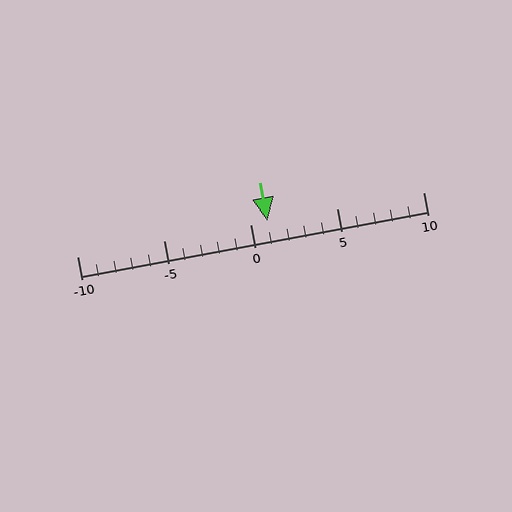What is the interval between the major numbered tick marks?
The major tick marks are spaced 5 units apart.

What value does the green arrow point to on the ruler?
The green arrow points to approximately 1.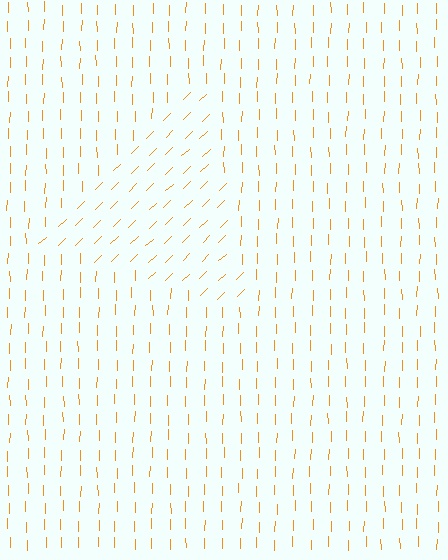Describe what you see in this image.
The image is filled with small orange line segments. A triangle region in the image has lines oriented differently from the surrounding lines, creating a visible texture boundary.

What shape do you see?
I see a triangle.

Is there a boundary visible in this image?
Yes, there is a texture boundary formed by a change in line orientation.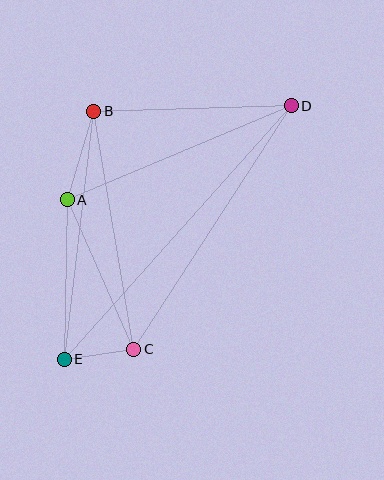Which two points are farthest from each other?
Points D and E are farthest from each other.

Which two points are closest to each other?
Points C and E are closest to each other.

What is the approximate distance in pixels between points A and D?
The distance between A and D is approximately 243 pixels.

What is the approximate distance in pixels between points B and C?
The distance between B and C is approximately 241 pixels.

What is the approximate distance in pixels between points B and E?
The distance between B and E is approximately 250 pixels.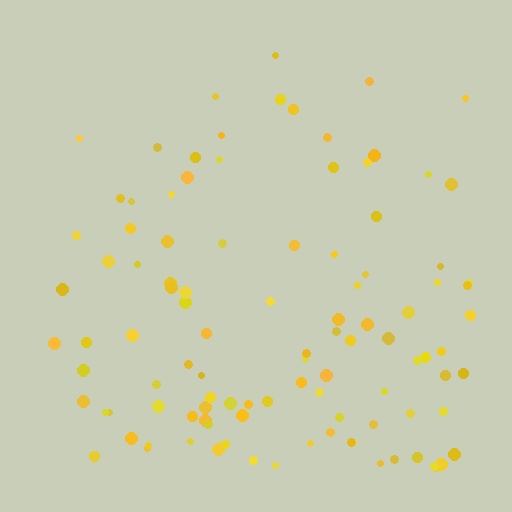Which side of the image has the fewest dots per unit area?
The top.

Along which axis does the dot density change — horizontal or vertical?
Vertical.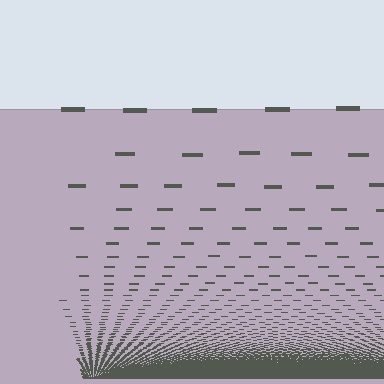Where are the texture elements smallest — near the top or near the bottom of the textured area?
Near the bottom.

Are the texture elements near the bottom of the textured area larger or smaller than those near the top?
Smaller. The gradient is inverted — elements near the bottom are smaller and denser.